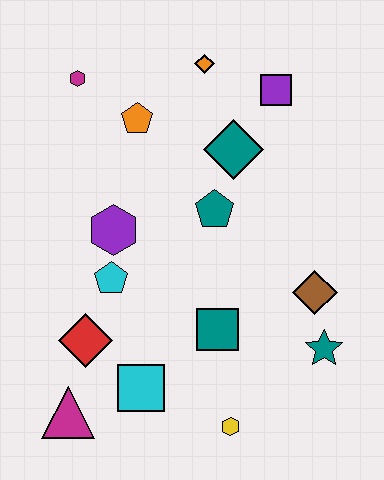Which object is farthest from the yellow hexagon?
The magenta hexagon is farthest from the yellow hexagon.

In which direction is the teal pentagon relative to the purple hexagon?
The teal pentagon is to the right of the purple hexagon.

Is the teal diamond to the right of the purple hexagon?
Yes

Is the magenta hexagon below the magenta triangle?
No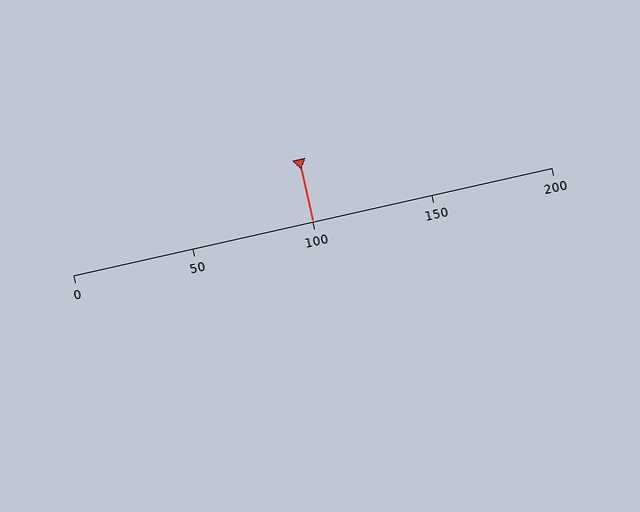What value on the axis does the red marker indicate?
The marker indicates approximately 100.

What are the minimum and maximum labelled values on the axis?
The axis runs from 0 to 200.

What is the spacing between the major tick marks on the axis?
The major ticks are spaced 50 apart.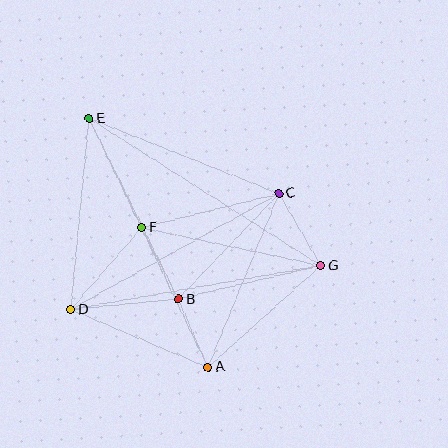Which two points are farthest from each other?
Points A and E are farthest from each other.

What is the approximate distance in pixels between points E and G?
The distance between E and G is approximately 274 pixels.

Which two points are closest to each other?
Points A and B are closest to each other.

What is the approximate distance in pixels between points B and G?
The distance between B and G is approximately 146 pixels.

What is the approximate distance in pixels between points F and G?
The distance between F and G is approximately 183 pixels.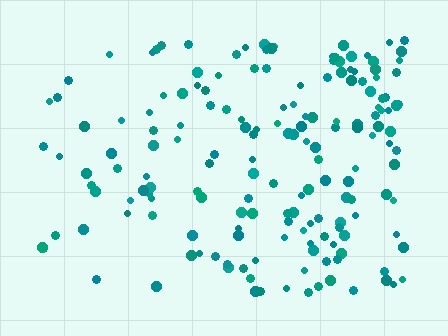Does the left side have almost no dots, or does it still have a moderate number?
Still a moderate number, just noticeably fewer than the right.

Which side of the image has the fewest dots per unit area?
The left.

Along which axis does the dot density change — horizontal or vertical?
Horizontal.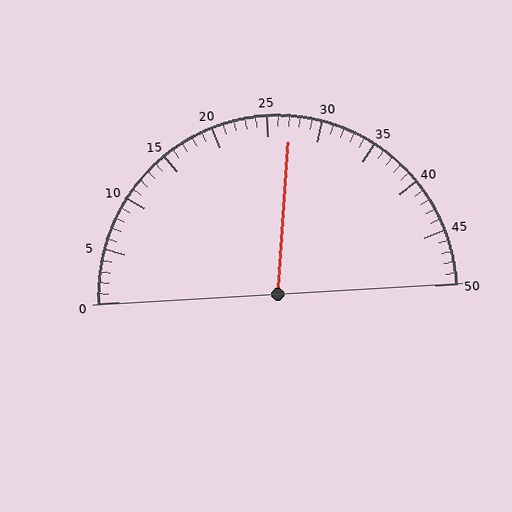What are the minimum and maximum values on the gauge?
The gauge ranges from 0 to 50.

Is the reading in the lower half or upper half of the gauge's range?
The reading is in the upper half of the range (0 to 50).